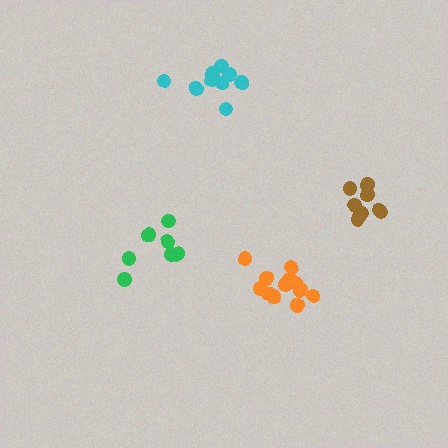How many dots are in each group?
Group 1: 7 dots, Group 2: 9 dots, Group 3: 9 dots, Group 4: 13 dots (38 total).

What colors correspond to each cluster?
The clusters are colored: green, cyan, brown, orange.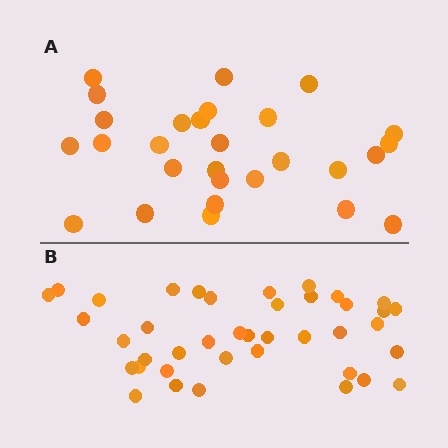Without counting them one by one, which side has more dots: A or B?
Region B (the bottom region) has more dots.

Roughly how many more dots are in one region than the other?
Region B has roughly 12 or so more dots than region A.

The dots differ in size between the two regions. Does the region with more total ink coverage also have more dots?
No. Region A has more total ink coverage because its dots are larger, but region B actually contains more individual dots. Total area can be misleading — the number of items is what matters here.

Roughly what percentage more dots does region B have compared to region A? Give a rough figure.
About 45% more.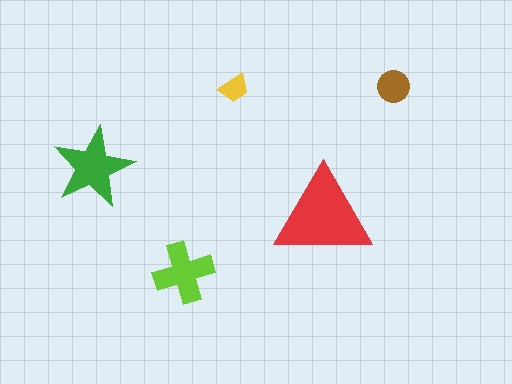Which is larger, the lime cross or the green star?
The green star.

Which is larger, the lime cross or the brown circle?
The lime cross.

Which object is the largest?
The red triangle.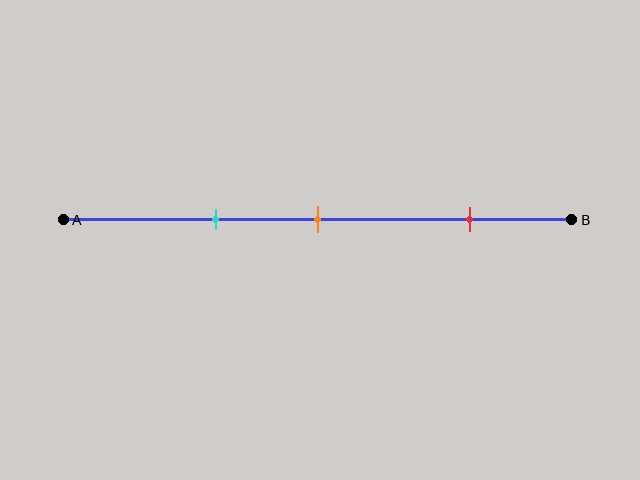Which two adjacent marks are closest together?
The cyan and orange marks are the closest adjacent pair.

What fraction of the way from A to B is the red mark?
The red mark is approximately 80% (0.8) of the way from A to B.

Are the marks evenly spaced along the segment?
No, the marks are not evenly spaced.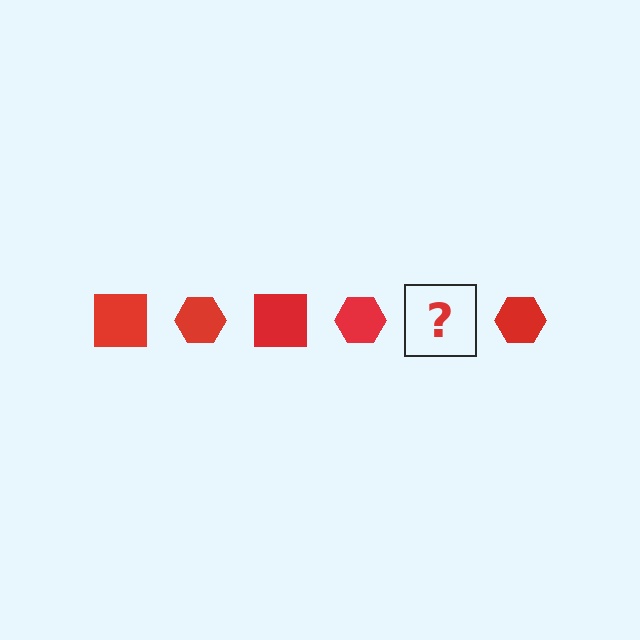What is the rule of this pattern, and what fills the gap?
The rule is that the pattern cycles through square, hexagon shapes in red. The gap should be filled with a red square.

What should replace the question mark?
The question mark should be replaced with a red square.